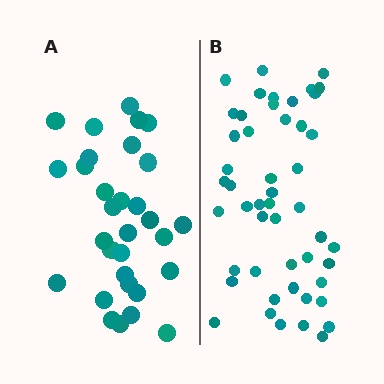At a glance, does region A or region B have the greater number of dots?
Region B (the right region) has more dots.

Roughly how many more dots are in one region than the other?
Region B has approximately 20 more dots than region A.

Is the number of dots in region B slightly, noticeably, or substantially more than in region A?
Region B has substantially more. The ratio is roughly 1.6 to 1.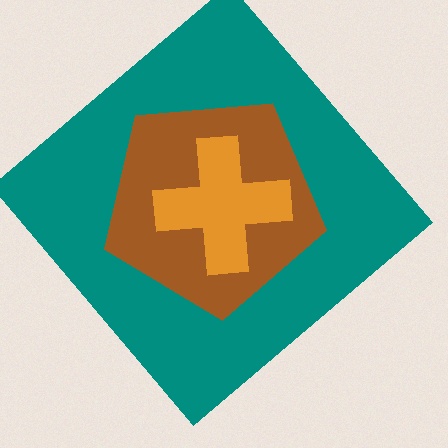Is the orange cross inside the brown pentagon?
Yes.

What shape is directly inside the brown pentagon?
The orange cross.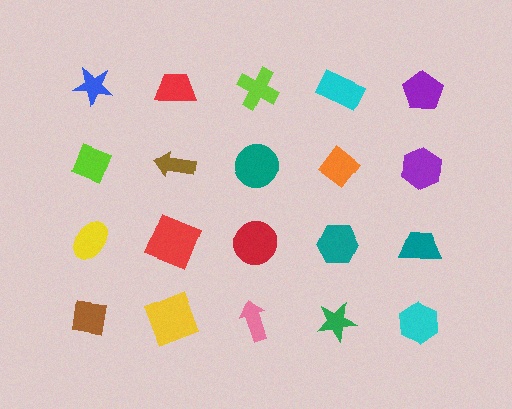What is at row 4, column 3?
A pink arrow.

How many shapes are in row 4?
5 shapes.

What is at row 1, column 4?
A cyan rectangle.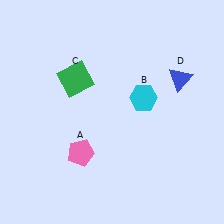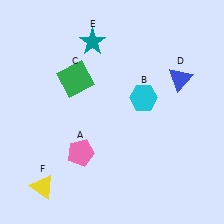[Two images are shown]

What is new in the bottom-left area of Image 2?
A yellow triangle (F) was added in the bottom-left area of Image 2.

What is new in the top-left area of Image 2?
A teal star (E) was added in the top-left area of Image 2.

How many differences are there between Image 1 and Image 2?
There are 2 differences between the two images.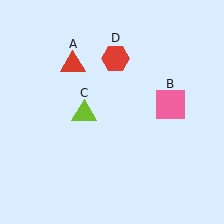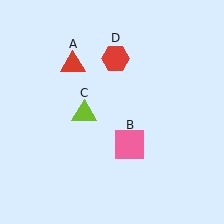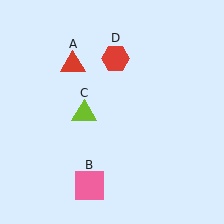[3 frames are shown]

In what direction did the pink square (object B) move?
The pink square (object B) moved down and to the left.